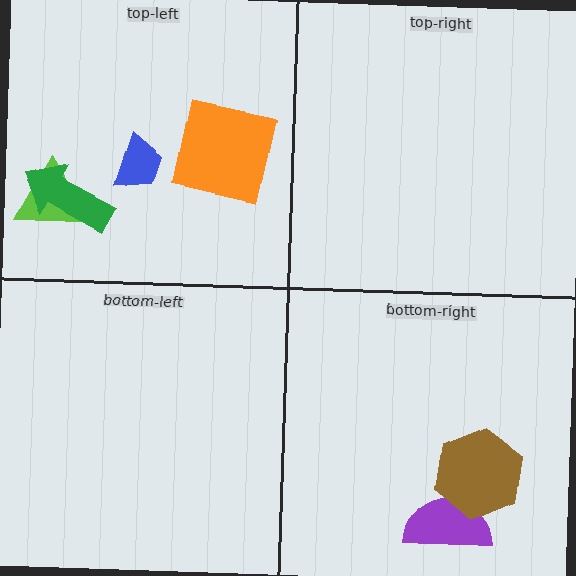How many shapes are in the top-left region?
4.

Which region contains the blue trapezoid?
The top-left region.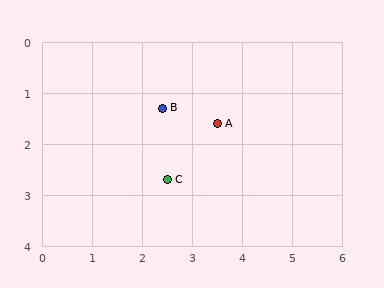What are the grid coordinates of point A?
Point A is at approximately (3.5, 1.6).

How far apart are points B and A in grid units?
Points B and A are about 1.1 grid units apart.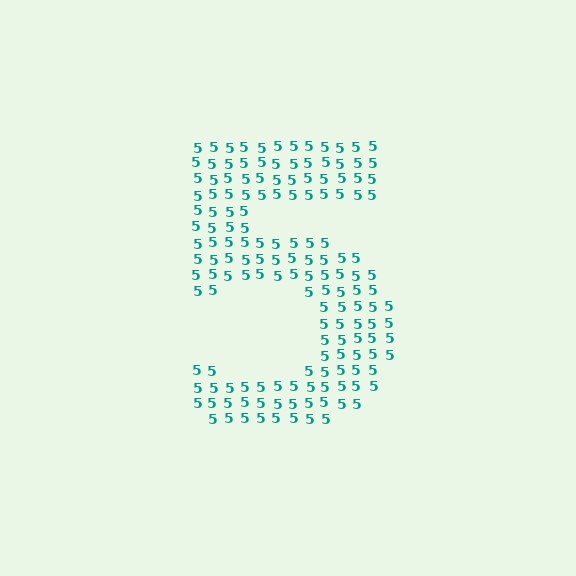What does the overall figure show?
The overall figure shows the digit 5.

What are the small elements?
The small elements are digit 5's.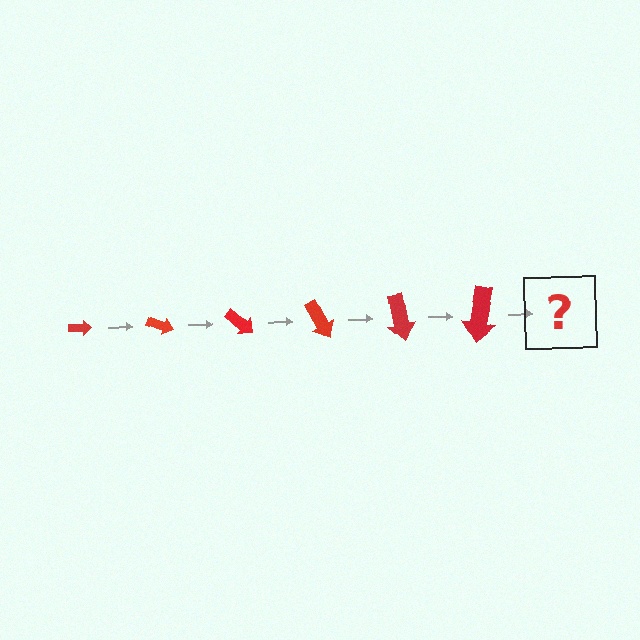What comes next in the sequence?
The next element should be an arrow, larger than the previous one and rotated 120 degrees from the start.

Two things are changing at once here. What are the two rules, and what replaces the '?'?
The two rules are that the arrow grows larger each step and it rotates 20 degrees each step. The '?' should be an arrow, larger than the previous one and rotated 120 degrees from the start.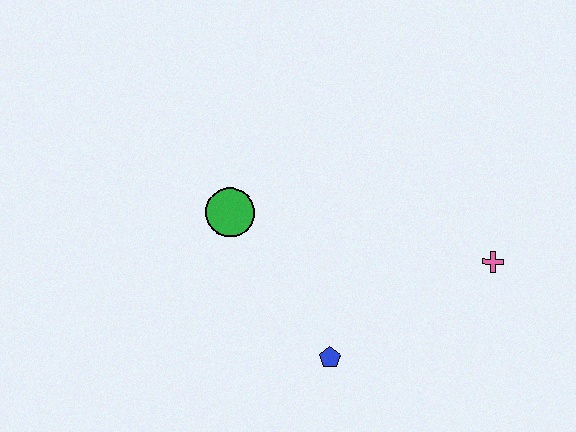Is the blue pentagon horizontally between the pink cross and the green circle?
Yes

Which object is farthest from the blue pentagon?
The pink cross is farthest from the blue pentagon.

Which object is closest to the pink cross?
The blue pentagon is closest to the pink cross.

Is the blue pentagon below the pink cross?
Yes